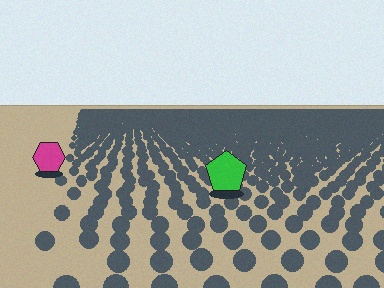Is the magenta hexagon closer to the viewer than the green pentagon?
No. The green pentagon is closer — you can tell from the texture gradient: the ground texture is coarser near it.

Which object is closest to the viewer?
The green pentagon is closest. The texture marks near it are larger and more spread out.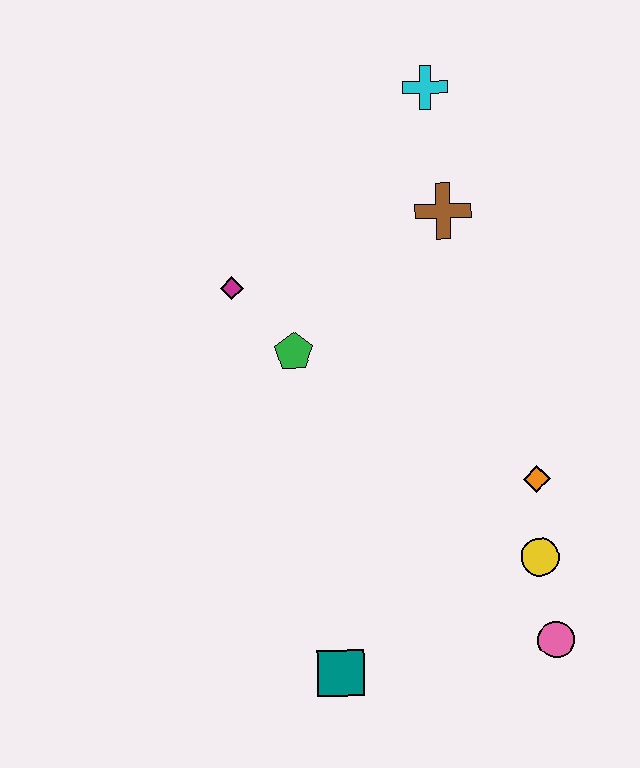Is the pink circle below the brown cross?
Yes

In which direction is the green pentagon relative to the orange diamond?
The green pentagon is to the left of the orange diamond.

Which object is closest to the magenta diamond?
The green pentagon is closest to the magenta diamond.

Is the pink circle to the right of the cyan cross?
Yes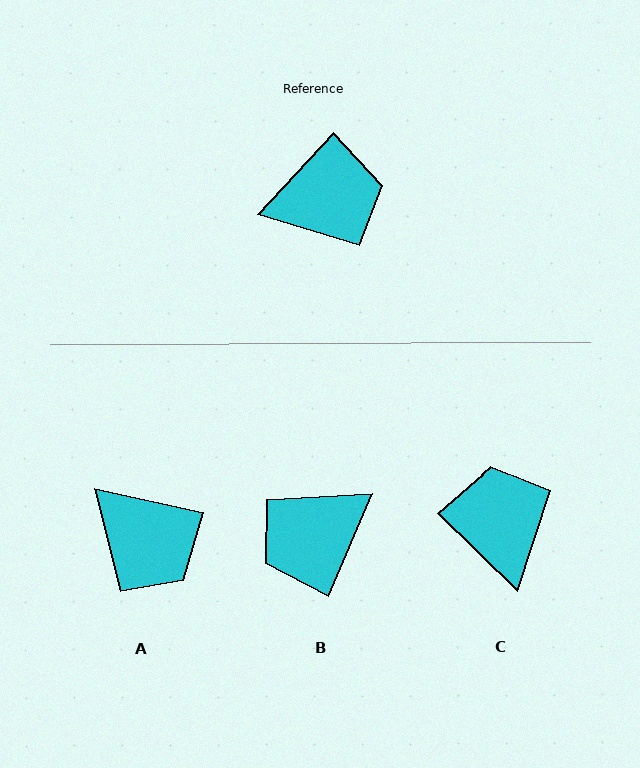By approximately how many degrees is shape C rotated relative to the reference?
Approximately 88 degrees counter-clockwise.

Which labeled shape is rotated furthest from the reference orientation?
B, about 160 degrees away.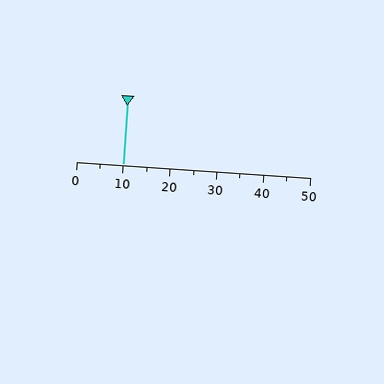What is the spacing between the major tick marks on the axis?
The major ticks are spaced 10 apart.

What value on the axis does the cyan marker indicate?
The marker indicates approximately 10.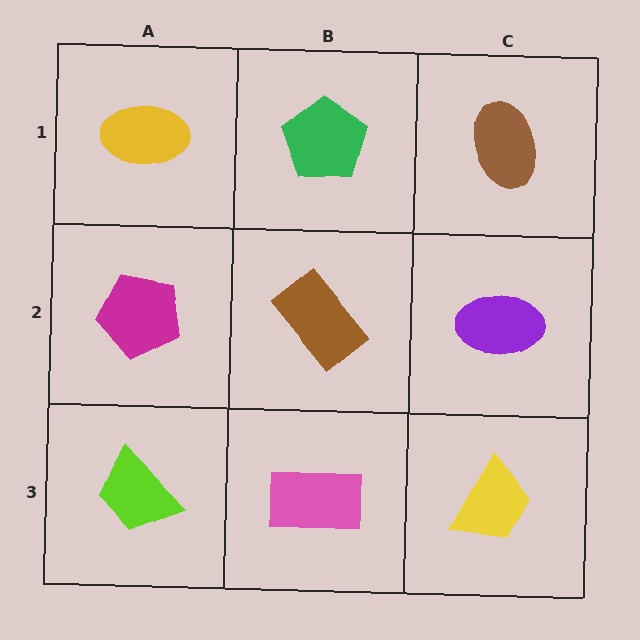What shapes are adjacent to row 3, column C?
A purple ellipse (row 2, column C), a pink rectangle (row 3, column B).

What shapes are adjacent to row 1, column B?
A brown rectangle (row 2, column B), a yellow ellipse (row 1, column A), a brown ellipse (row 1, column C).